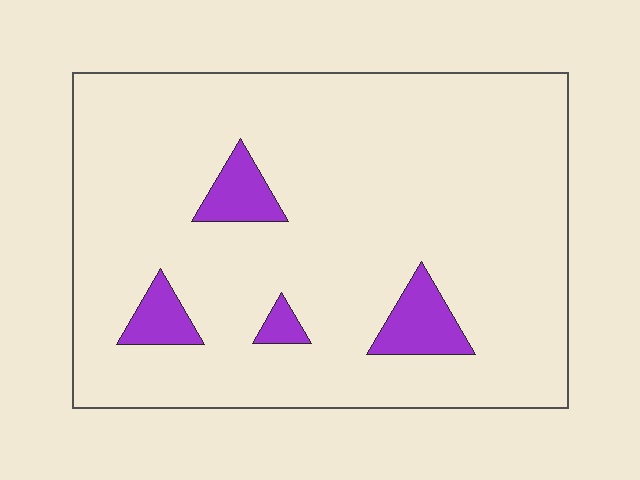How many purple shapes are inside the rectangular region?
4.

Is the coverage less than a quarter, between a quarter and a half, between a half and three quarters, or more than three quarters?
Less than a quarter.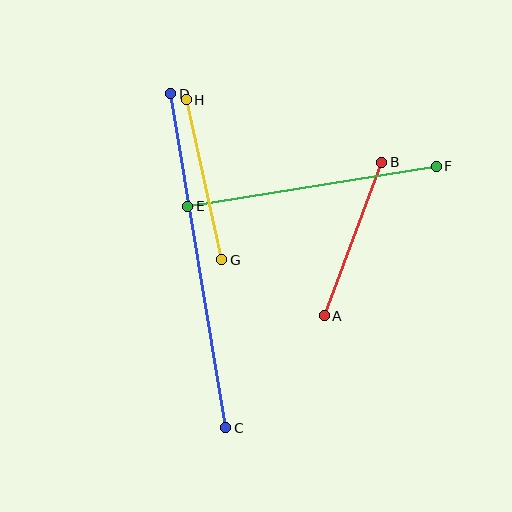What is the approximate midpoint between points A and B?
The midpoint is at approximately (353, 239) pixels.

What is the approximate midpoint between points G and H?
The midpoint is at approximately (204, 180) pixels.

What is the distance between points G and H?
The distance is approximately 164 pixels.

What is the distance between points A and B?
The distance is approximately 164 pixels.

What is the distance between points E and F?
The distance is approximately 252 pixels.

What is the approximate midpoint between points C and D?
The midpoint is at approximately (198, 261) pixels.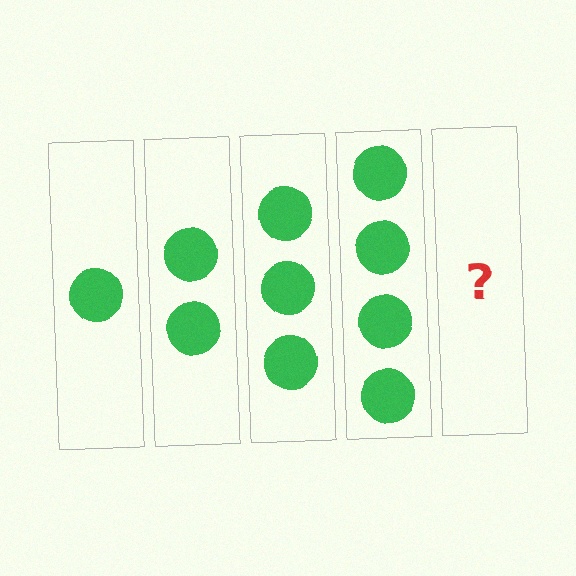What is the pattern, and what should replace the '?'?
The pattern is that each step adds one more circle. The '?' should be 5 circles.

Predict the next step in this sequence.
The next step is 5 circles.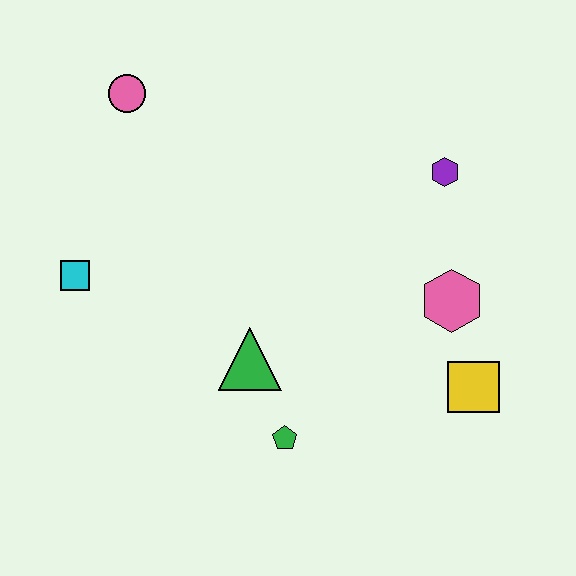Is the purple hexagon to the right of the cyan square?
Yes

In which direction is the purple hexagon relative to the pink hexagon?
The purple hexagon is above the pink hexagon.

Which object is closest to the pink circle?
The cyan square is closest to the pink circle.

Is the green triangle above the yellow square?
Yes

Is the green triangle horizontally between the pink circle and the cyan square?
No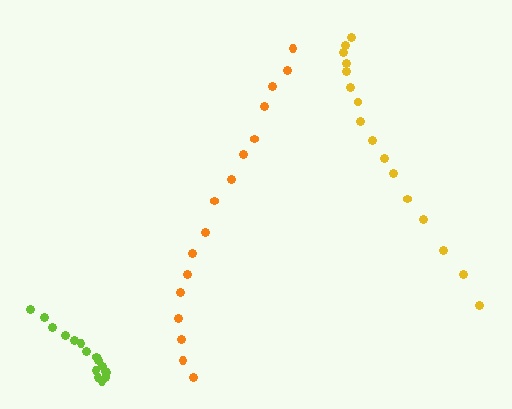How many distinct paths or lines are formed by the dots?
There are 3 distinct paths.